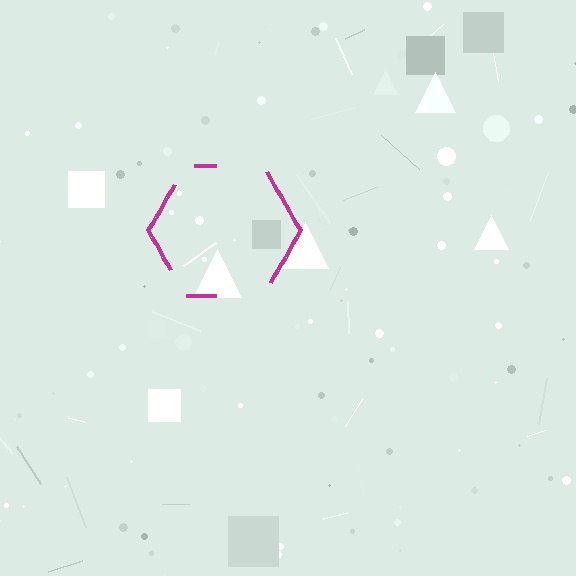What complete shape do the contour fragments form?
The contour fragments form a hexagon.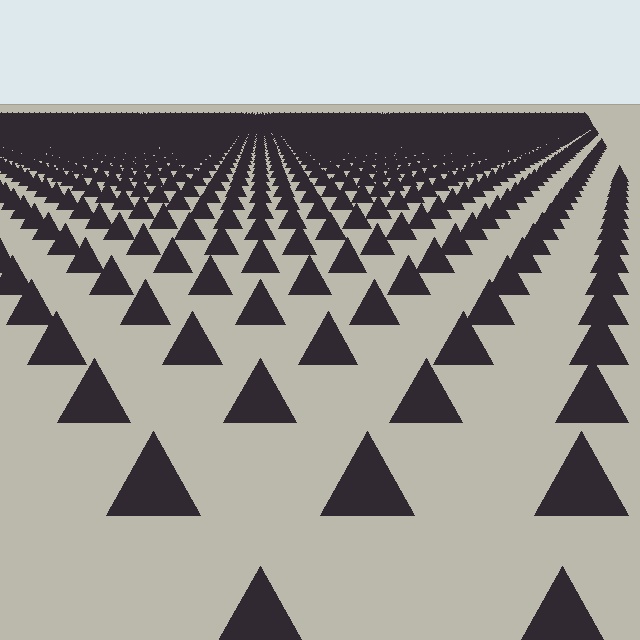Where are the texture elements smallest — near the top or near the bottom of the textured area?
Near the top.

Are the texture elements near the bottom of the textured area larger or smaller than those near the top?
Larger. Near the bottom, elements are closer to the viewer and appear at a bigger on-screen size.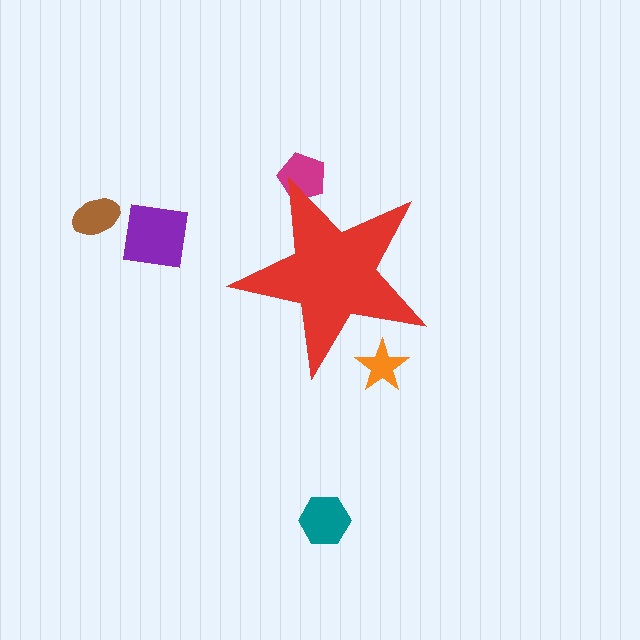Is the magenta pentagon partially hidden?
Yes, the magenta pentagon is partially hidden behind the red star.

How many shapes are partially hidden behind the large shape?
2 shapes are partially hidden.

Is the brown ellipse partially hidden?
No, the brown ellipse is fully visible.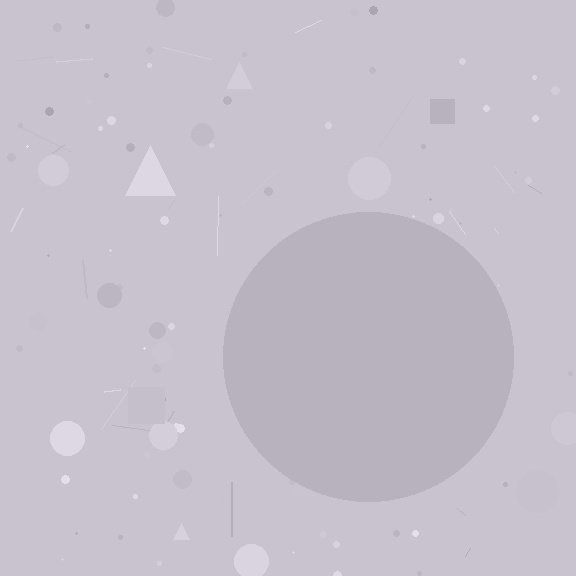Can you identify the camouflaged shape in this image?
The camouflaged shape is a circle.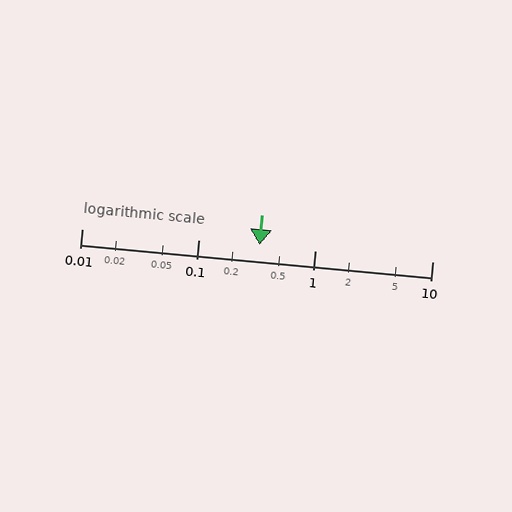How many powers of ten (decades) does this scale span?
The scale spans 3 decades, from 0.01 to 10.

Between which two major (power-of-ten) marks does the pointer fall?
The pointer is between 0.1 and 1.